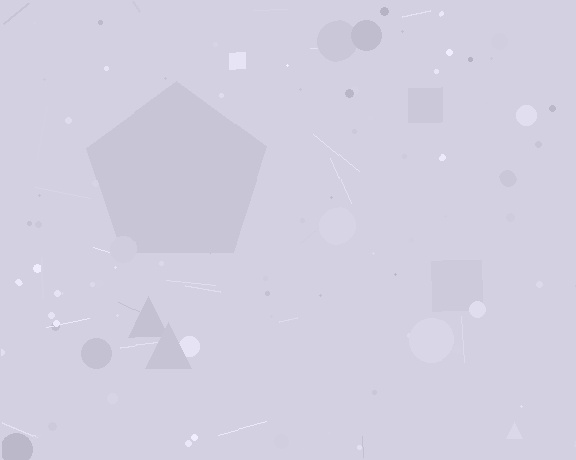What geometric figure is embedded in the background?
A pentagon is embedded in the background.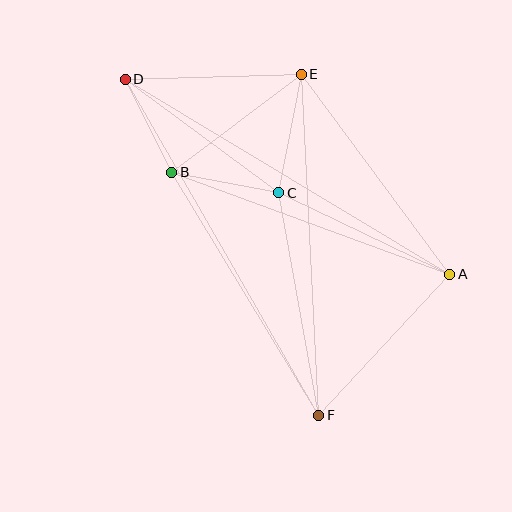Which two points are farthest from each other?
Points D and F are farthest from each other.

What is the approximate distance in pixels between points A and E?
The distance between A and E is approximately 249 pixels.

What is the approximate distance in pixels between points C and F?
The distance between C and F is approximately 226 pixels.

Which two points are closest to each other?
Points B and D are closest to each other.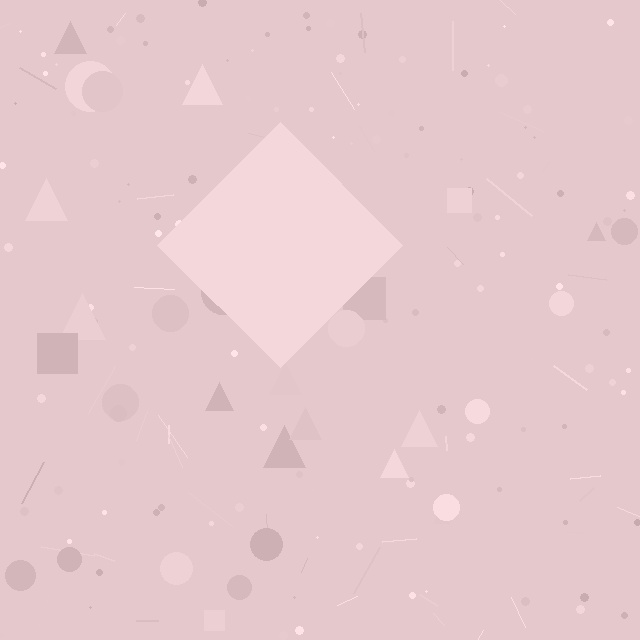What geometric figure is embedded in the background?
A diamond is embedded in the background.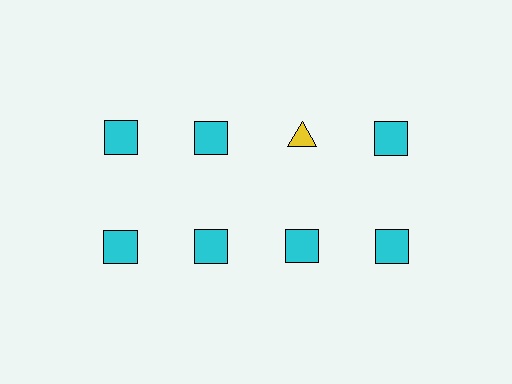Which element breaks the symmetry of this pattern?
The yellow triangle in the top row, center column breaks the symmetry. All other shapes are cyan squares.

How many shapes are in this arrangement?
There are 8 shapes arranged in a grid pattern.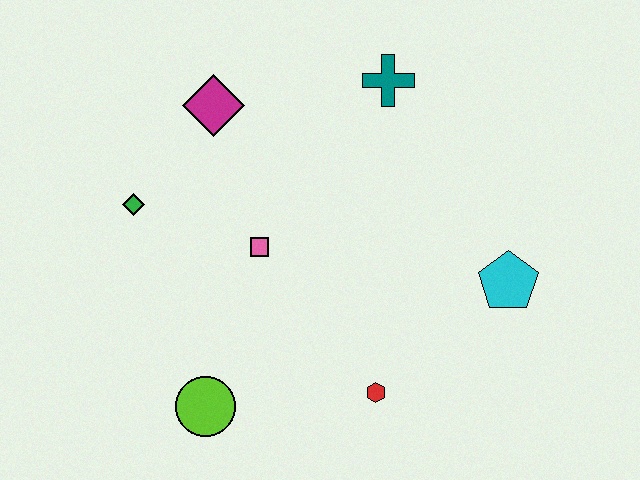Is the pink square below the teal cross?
Yes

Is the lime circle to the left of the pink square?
Yes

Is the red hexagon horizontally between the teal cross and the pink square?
Yes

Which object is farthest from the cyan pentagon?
The green diamond is farthest from the cyan pentagon.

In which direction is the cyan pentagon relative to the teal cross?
The cyan pentagon is below the teal cross.